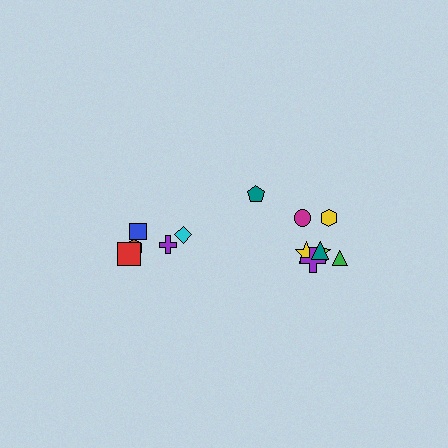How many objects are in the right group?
There are 8 objects.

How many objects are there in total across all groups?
There are 13 objects.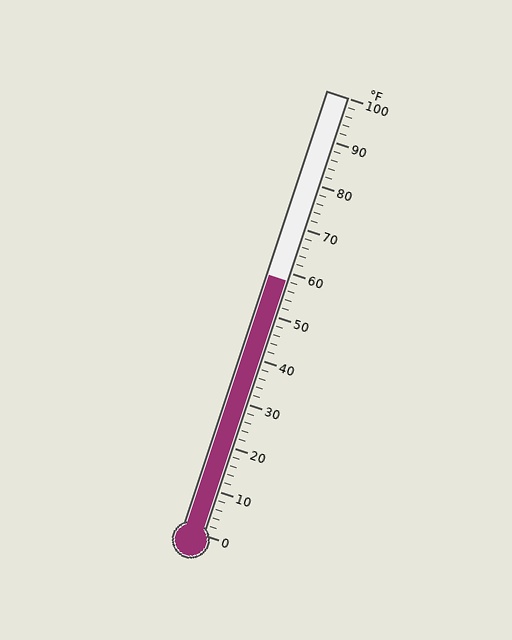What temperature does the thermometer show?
The thermometer shows approximately 58°F.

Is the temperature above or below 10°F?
The temperature is above 10°F.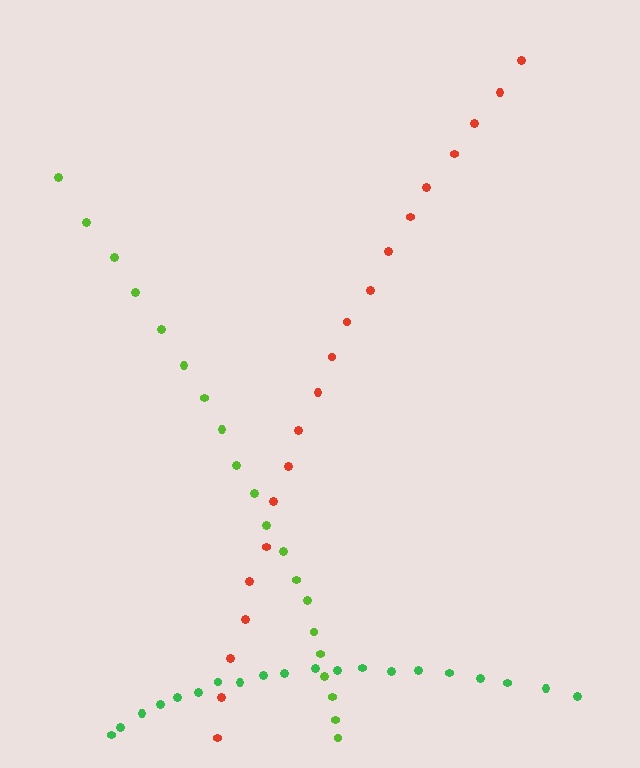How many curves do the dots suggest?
There are 3 distinct paths.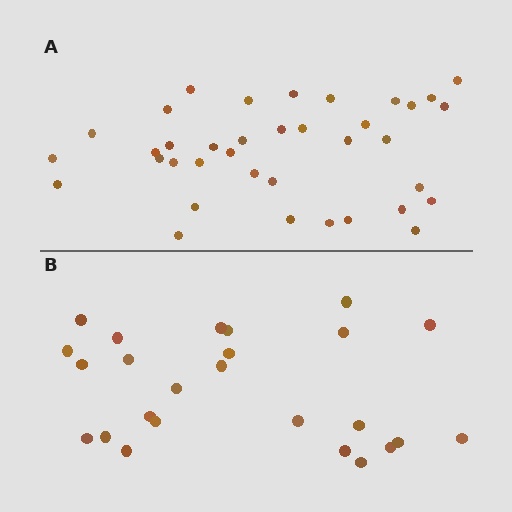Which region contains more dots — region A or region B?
Region A (the top region) has more dots.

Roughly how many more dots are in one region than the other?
Region A has roughly 12 or so more dots than region B.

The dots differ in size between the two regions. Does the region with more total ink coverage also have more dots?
No. Region B has more total ink coverage because its dots are larger, but region A actually contains more individual dots. Total area can be misleading — the number of items is what matters here.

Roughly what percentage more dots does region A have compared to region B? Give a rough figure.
About 50% more.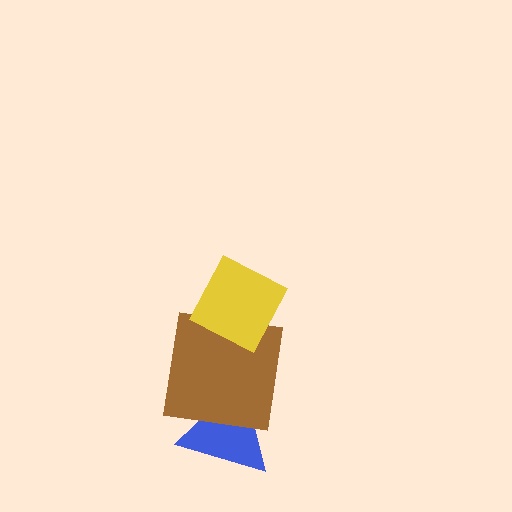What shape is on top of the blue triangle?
The brown square is on top of the blue triangle.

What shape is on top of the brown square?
The yellow diamond is on top of the brown square.